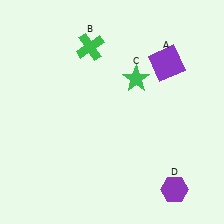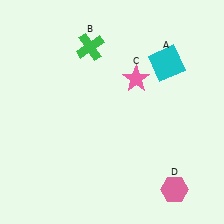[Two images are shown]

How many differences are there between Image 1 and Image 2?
There are 3 differences between the two images.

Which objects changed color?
A changed from purple to cyan. C changed from green to pink. D changed from purple to pink.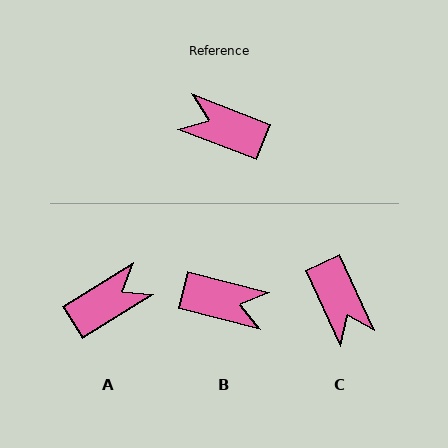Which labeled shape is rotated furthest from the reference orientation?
B, about 173 degrees away.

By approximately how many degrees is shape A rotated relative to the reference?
Approximately 127 degrees clockwise.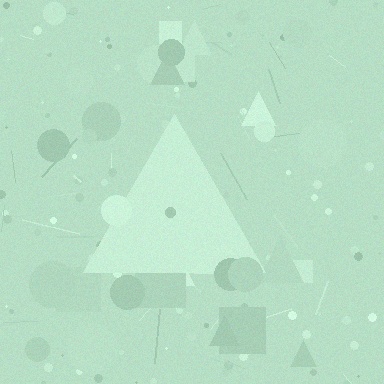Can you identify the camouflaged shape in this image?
The camouflaged shape is a triangle.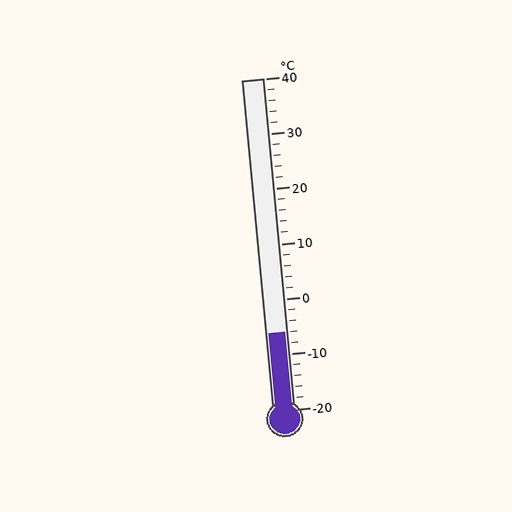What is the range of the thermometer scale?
The thermometer scale ranges from -20°C to 40°C.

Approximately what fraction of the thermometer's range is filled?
The thermometer is filled to approximately 25% of its range.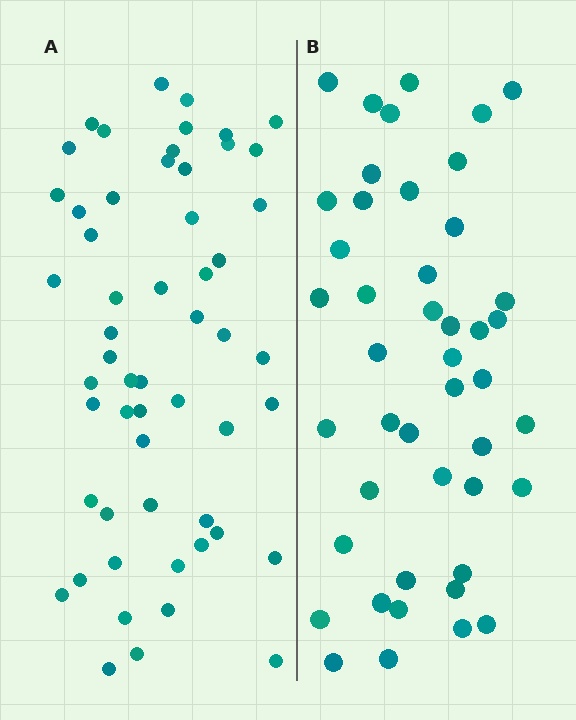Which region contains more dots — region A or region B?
Region A (the left region) has more dots.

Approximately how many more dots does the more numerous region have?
Region A has roughly 10 or so more dots than region B.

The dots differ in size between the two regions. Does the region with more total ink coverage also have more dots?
No. Region B has more total ink coverage because its dots are larger, but region A actually contains more individual dots. Total area can be misleading — the number of items is what matters here.